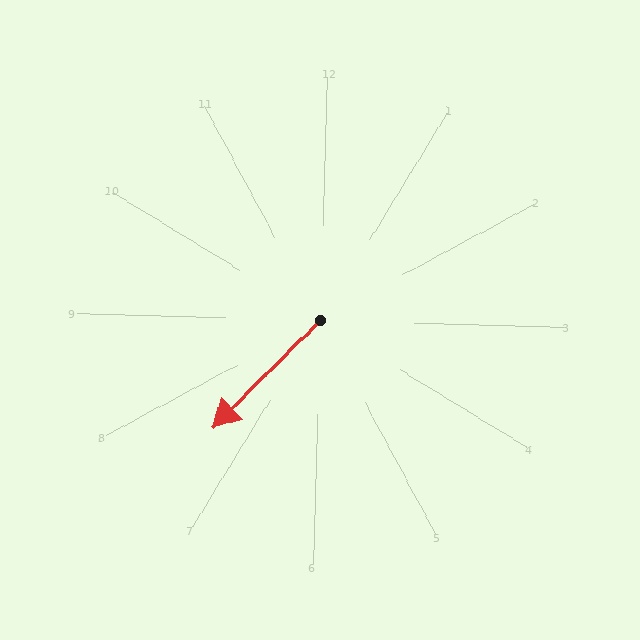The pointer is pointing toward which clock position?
Roughly 7 o'clock.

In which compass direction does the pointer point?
Southwest.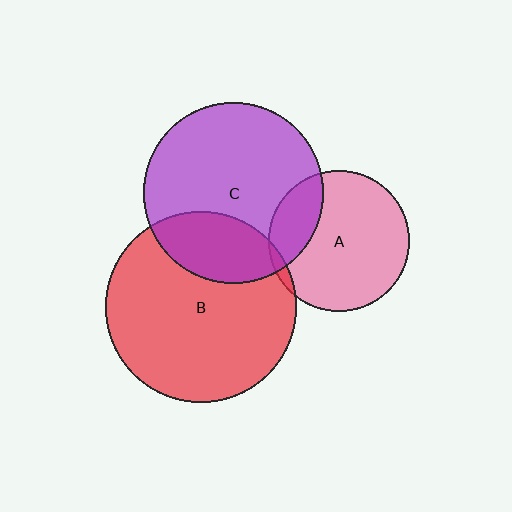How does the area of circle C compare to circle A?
Approximately 1.6 times.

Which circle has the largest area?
Circle B (red).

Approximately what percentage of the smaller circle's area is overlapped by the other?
Approximately 25%.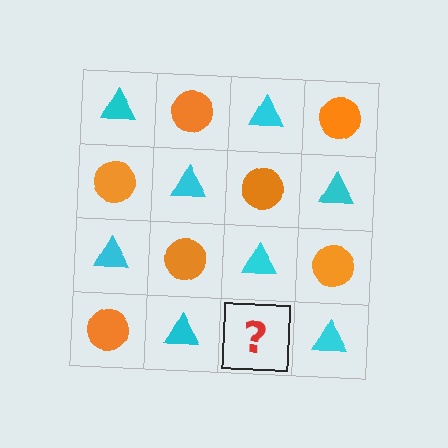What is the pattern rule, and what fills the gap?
The rule is that it alternates cyan triangle and orange circle in a checkerboard pattern. The gap should be filled with an orange circle.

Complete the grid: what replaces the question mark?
The question mark should be replaced with an orange circle.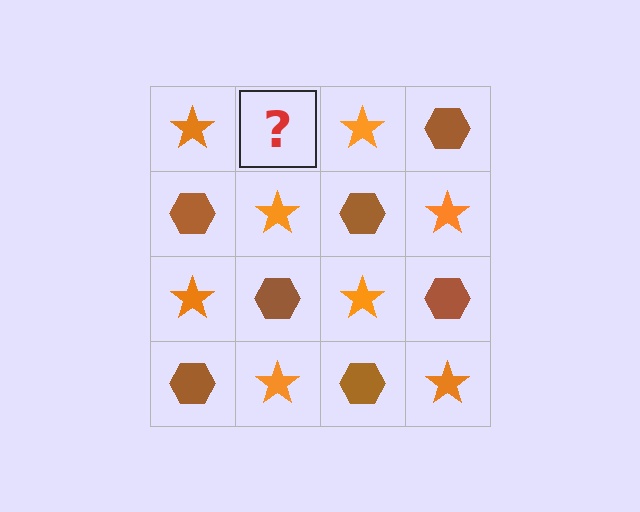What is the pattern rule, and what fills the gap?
The rule is that it alternates orange star and brown hexagon in a checkerboard pattern. The gap should be filled with a brown hexagon.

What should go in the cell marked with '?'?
The missing cell should contain a brown hexagon.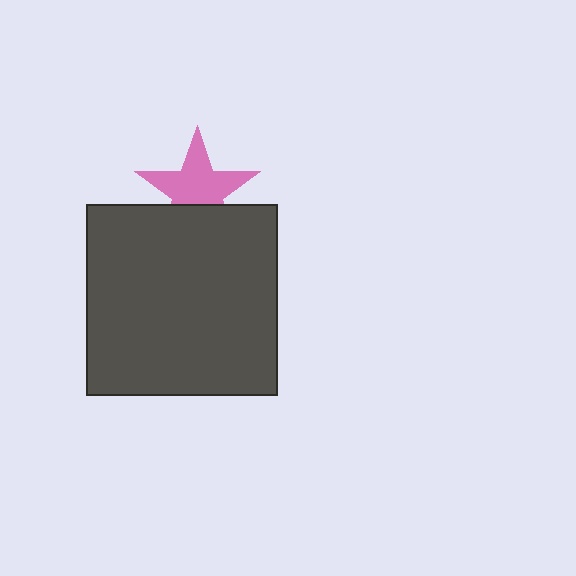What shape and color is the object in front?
The object in front is a dark gray square.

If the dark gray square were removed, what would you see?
You would see the complete pink star.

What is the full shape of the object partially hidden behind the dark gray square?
The partially hidden object is a pink star.